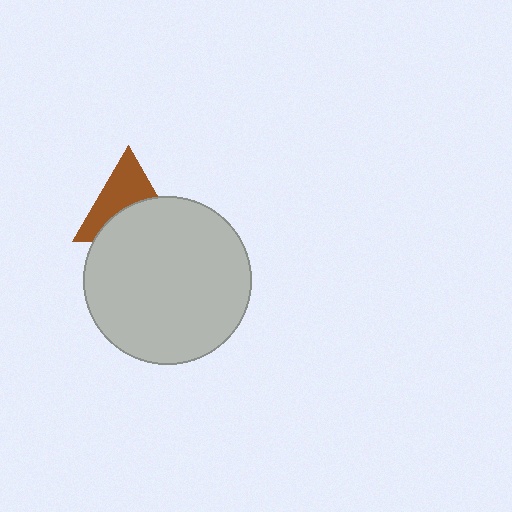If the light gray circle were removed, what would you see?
You would see the complete brown triangle.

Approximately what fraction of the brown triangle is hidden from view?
Roughly 48% of the brown triangle is hidden behind the light gray circle.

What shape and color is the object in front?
The object in front is a light gray circle.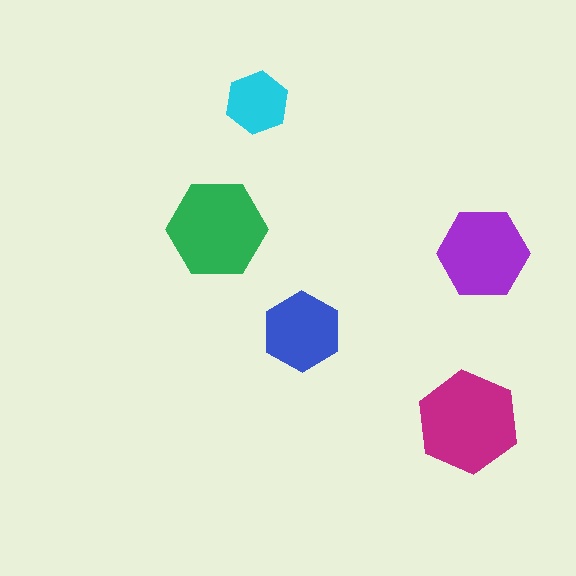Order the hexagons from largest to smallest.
the magenta one, the green one, the purple one, the blue one, the cyan one.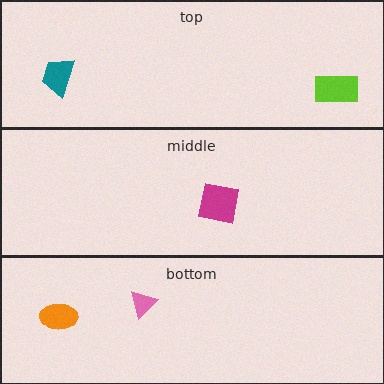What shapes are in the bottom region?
The orange ellipse, the pink triangle.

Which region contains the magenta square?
The middle region.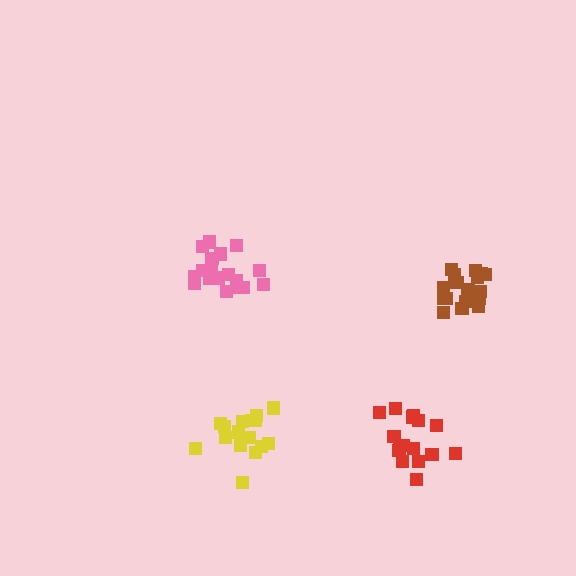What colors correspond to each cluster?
The clusters are colored: yellow, red, brown, pink.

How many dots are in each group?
Group 1: 17 dots, Group 2: 16 dots, Group 3: 17 dots, Group 4: 19 dots (69 total).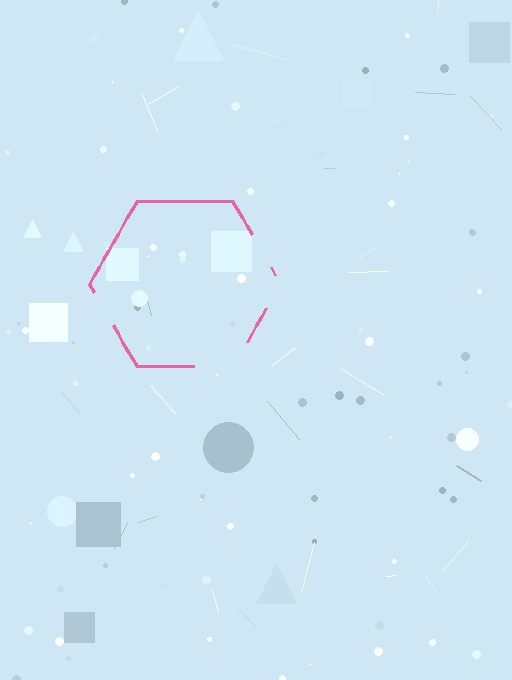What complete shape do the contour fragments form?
The contour fragments form a hexagon.